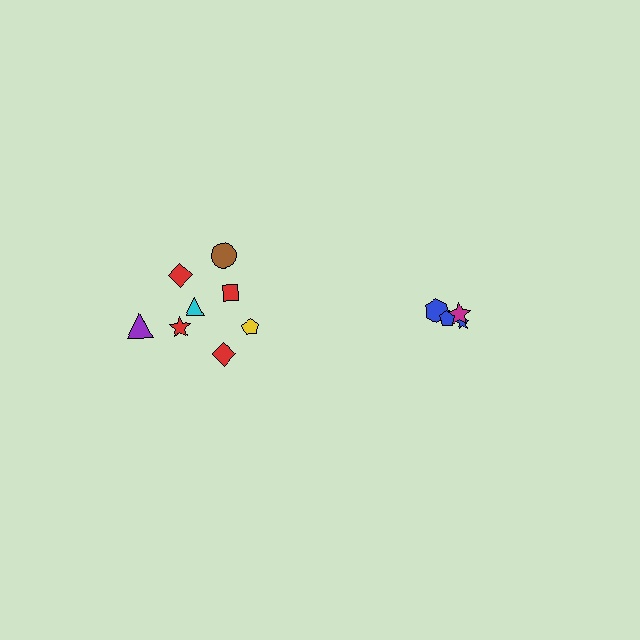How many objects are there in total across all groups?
There are 12 objects.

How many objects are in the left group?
There are 8 objects.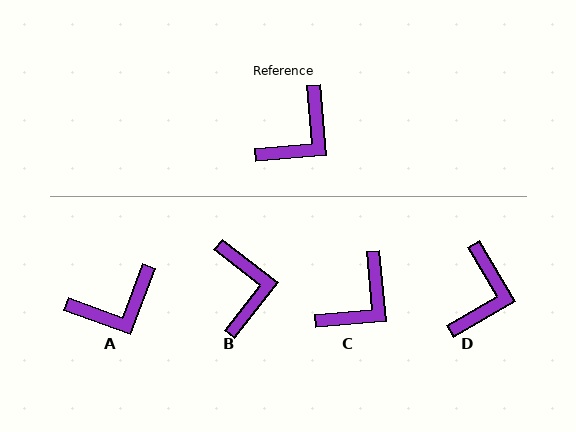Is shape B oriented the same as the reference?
No, it is off by about 47 degrees.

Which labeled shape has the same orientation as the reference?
C.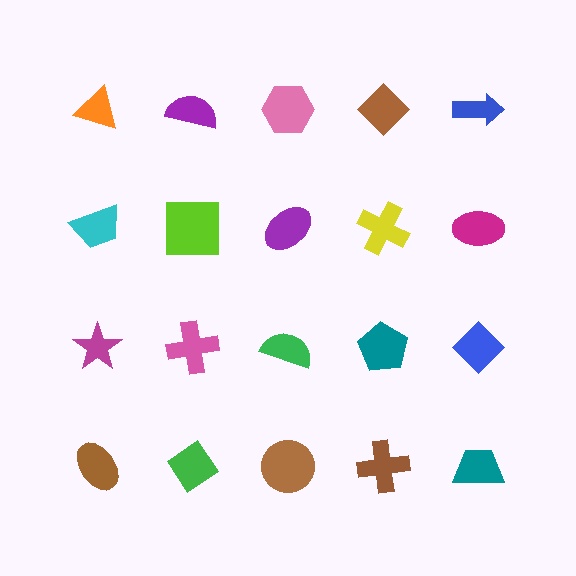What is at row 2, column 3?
A purple ellipse.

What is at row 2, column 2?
A lime square.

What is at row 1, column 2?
A purple semicircle.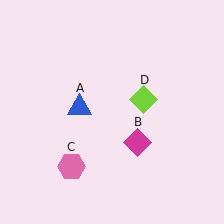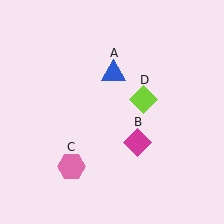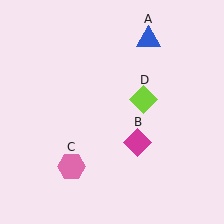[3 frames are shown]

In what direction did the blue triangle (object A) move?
The blue triangle (object A) moved up and to the right.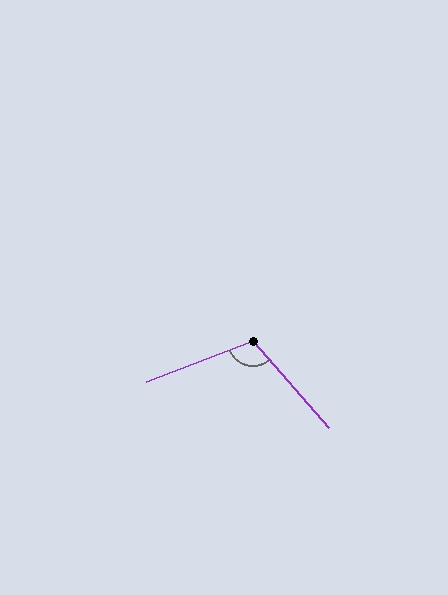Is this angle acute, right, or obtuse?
It is obtuse.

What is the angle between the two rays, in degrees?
Approximately 110 degrees.